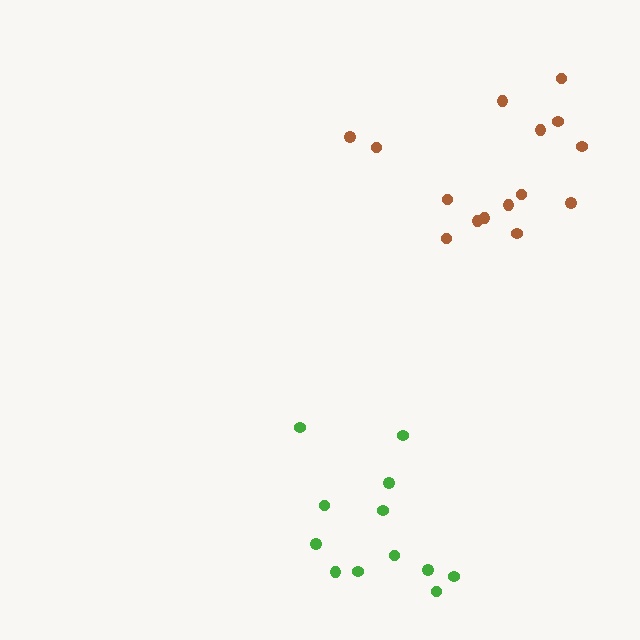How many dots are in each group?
Group 1: 12 dots, Group 2: 15 dots (27 total).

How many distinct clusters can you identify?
There are 2 distinct clusters.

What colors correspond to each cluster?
The clusters are colored: green, brown.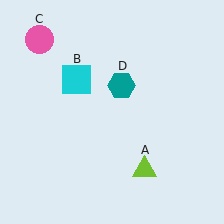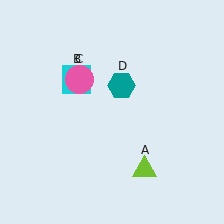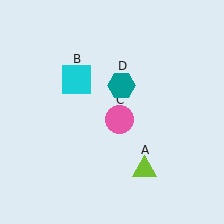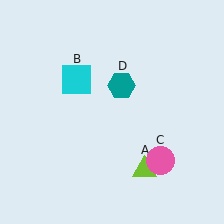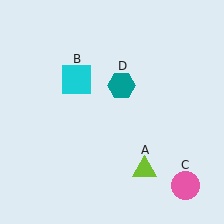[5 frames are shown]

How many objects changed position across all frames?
1 object changed position: pink circle (object C).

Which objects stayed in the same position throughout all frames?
Lime triangle (object A) and cyan square (object B) and teal hexagon (object D) remained stationary.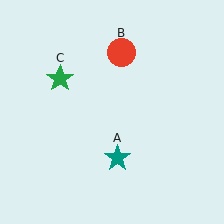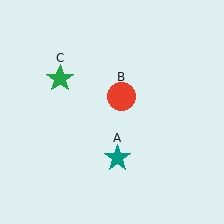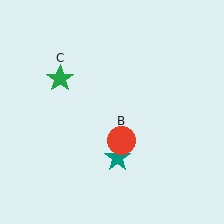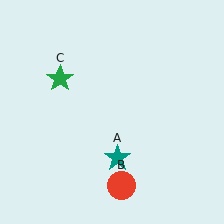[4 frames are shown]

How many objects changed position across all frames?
1 object changed position: red circle (object B).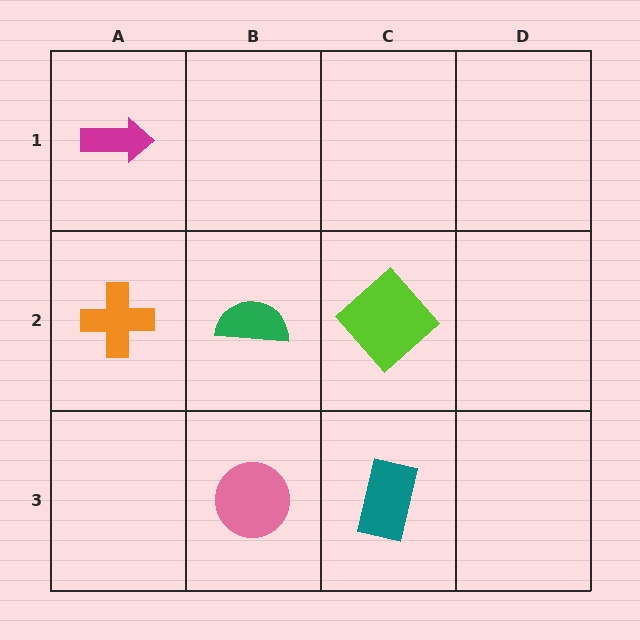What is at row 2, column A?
An orange cross.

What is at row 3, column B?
A pink circle.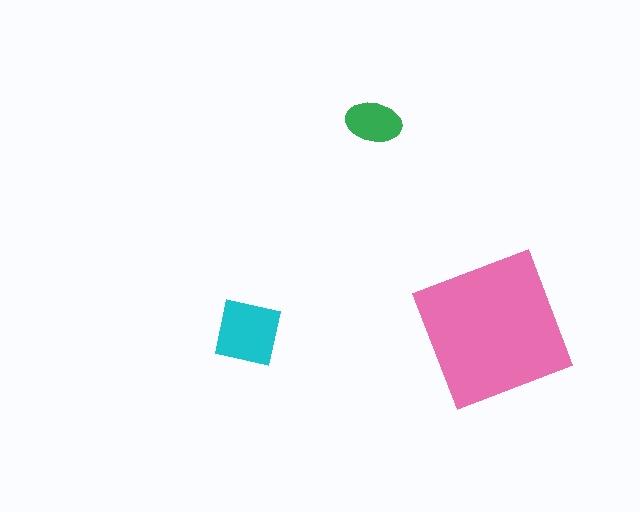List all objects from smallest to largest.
The green ellipse, the cyan square, the pink square.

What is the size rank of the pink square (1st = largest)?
1st.